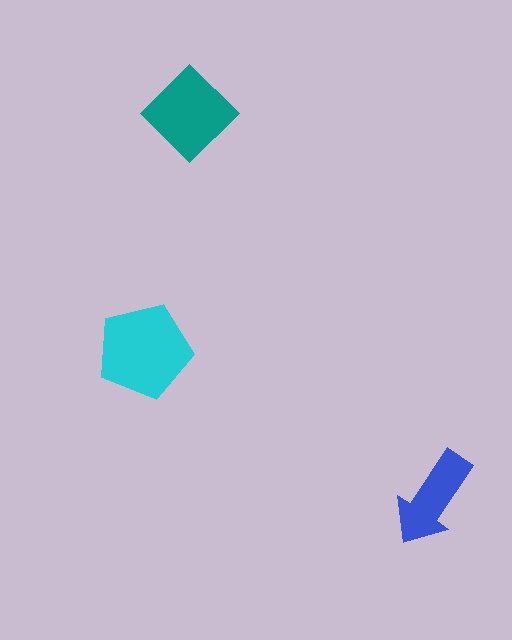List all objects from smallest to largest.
The blue arrow, the teal diamond, the cyan pentagon.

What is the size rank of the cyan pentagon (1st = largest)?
1st.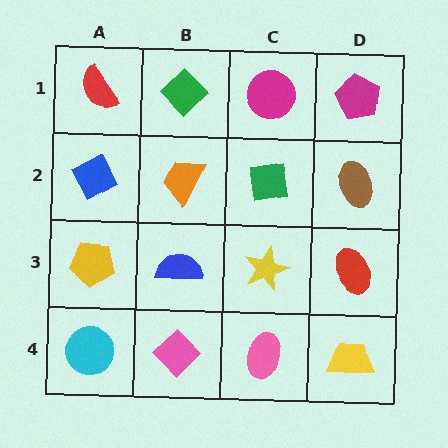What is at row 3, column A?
A yellow pentagon.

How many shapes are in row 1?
4 shapes.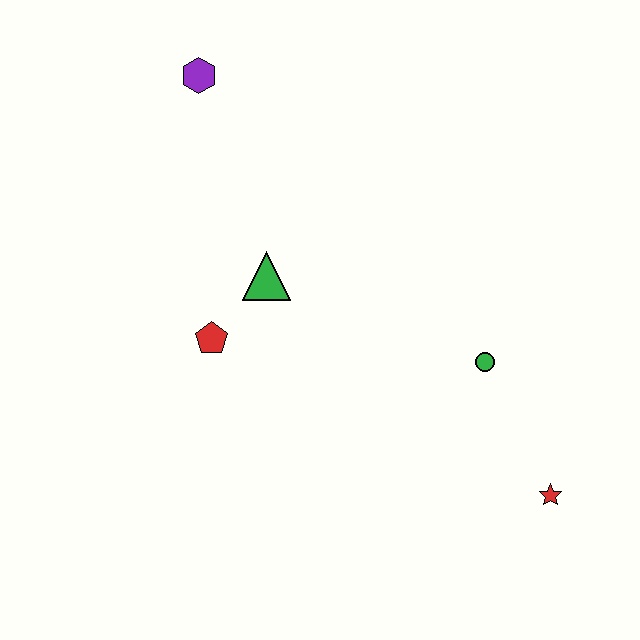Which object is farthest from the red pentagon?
The red star is farthest from the red pentagon.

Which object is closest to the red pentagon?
The green triangle is closest to the red pentagon.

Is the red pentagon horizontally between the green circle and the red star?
No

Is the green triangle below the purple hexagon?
Yes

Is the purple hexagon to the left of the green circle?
Yes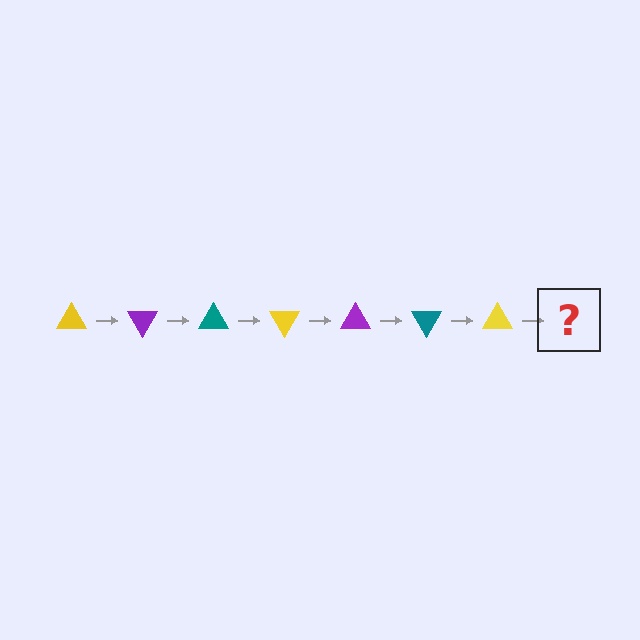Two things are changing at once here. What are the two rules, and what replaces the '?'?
The two rules are that it rotates 60 degrees each step and the color cycles through yellow, purple, and teal. The '?' should be a purple triangle, rotated 420 degrees from the start.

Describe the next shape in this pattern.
It should be a purple triangle, rotated 420 degrees from the start.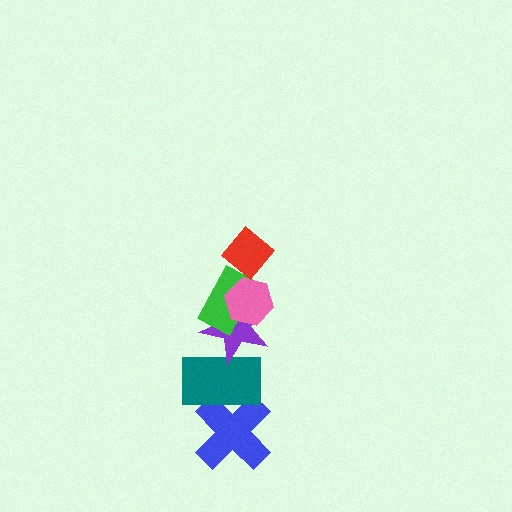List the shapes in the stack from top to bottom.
From top to bottom: the red diamond, the pink hexagon, the green rectangle, the purple star, the teal rectangle, the blue cross.